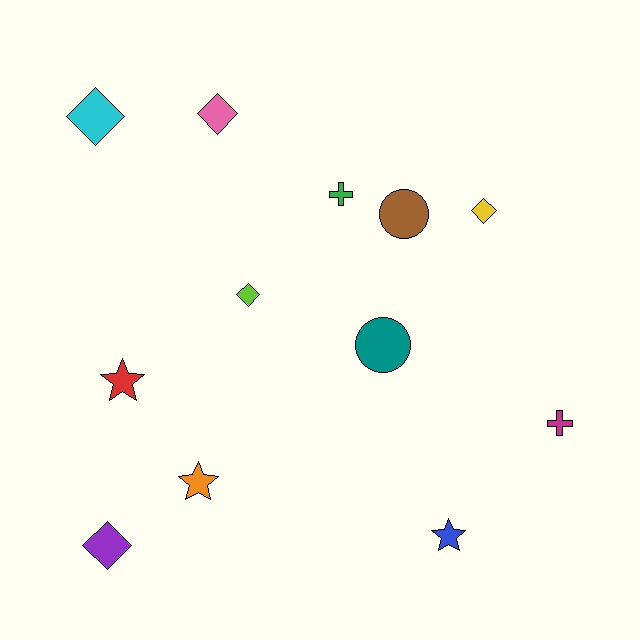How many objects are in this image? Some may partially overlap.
There are 12 objects.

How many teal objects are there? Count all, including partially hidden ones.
There is 1 teal object.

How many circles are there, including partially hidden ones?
There are 2 circles.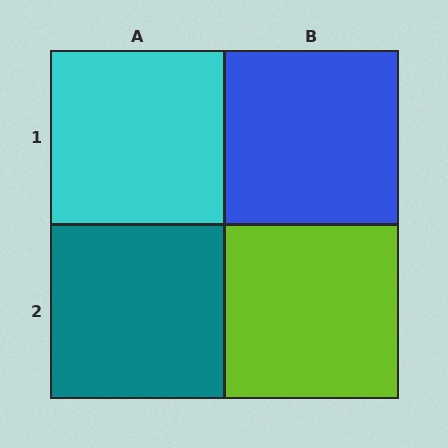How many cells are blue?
1 cell is blue.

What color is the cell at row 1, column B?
Blue.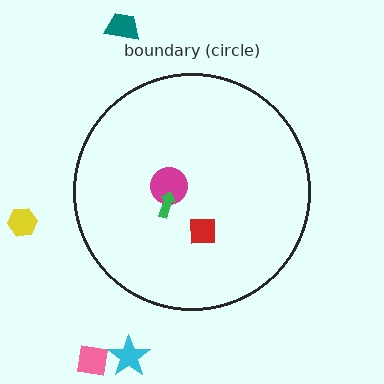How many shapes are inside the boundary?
3 inside, 4 outside.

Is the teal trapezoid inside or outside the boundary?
Outside.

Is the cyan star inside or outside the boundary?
Outside.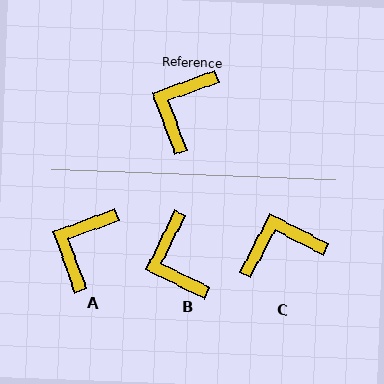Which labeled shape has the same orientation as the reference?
A.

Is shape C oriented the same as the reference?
No, it is off by about 47 degrees.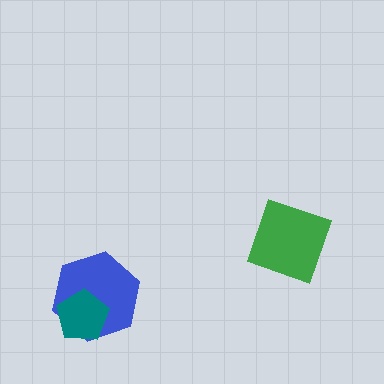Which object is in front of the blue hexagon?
The teal pentagon is in front of the blue hexagon.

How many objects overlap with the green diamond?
0 objects overlap with the green diamond.